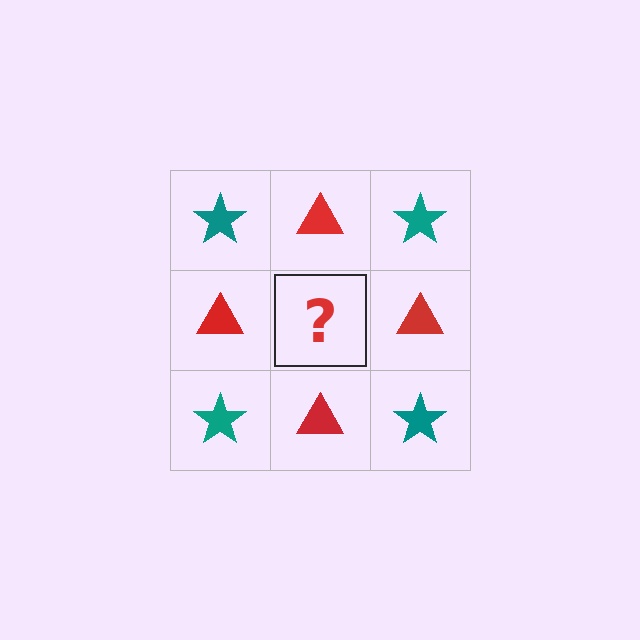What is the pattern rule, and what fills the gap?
The rule is that it alternates teal star and red triangle in a checkerboard pattern. The gap should be filled with a teal star.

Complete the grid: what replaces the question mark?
The question mark should be replaced with a teal star.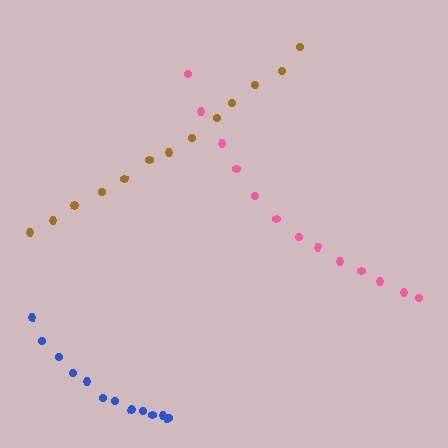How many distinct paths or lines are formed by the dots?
There are 3 distinct paths.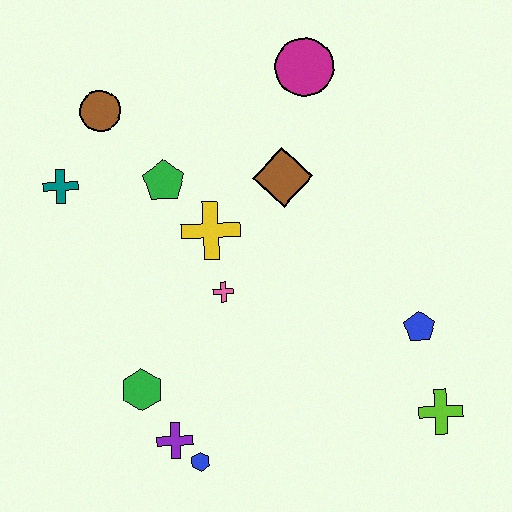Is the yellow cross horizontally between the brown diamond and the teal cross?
Yes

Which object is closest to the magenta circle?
The brown diamond is closest to the magenta circle.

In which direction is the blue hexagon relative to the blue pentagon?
The blue hexagon is to the left of the blue pentagon.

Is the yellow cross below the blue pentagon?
No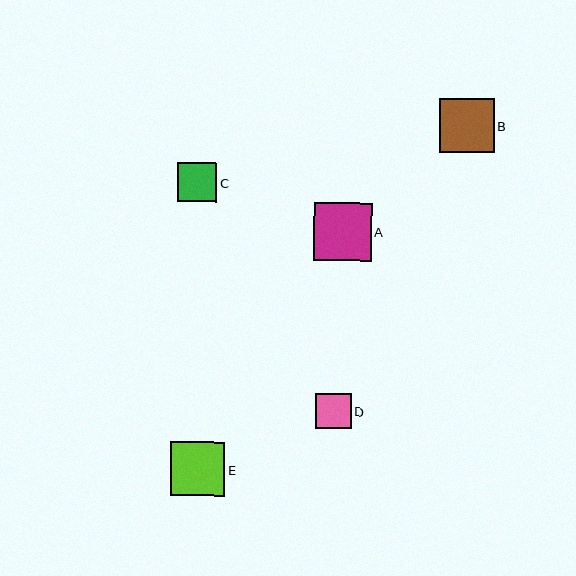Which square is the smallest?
Square D is the smallest with a size of approximately 36 pixels.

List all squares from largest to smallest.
From largest to smallest: A, B, E, C, D.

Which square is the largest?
Square A is the largest with a size of approximately 58 pixels.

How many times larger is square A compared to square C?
Square A is approximately 1.5 times the size of square C.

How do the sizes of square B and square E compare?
Square B and square E are approximately the same size.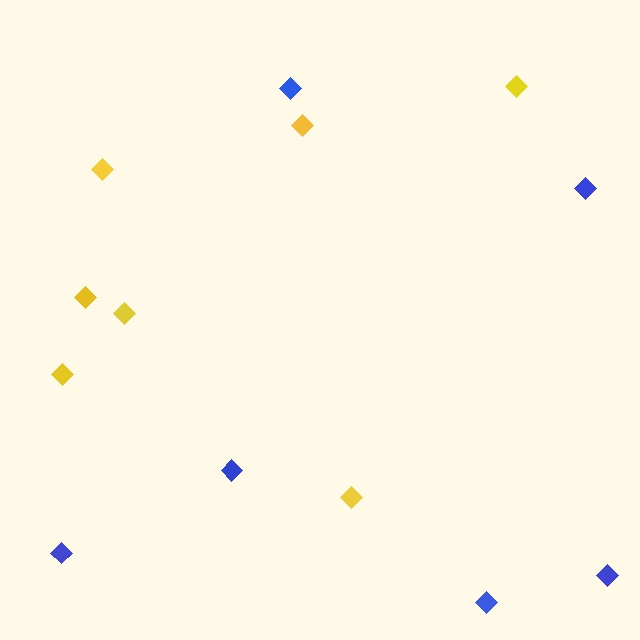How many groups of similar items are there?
There are 2 groups: one group of blue diamonds (6) and one group of yellow diamonds (7).